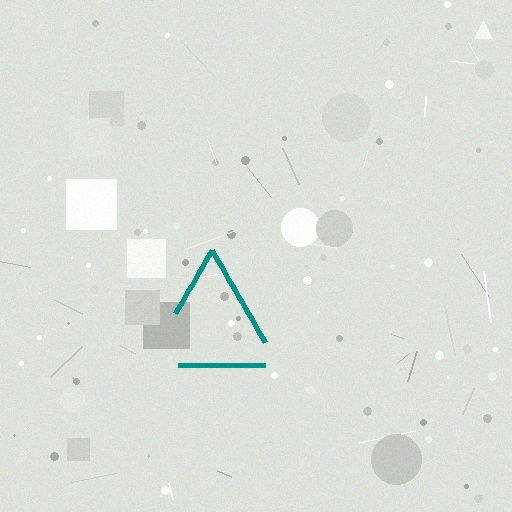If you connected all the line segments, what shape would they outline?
They would outline a triangle.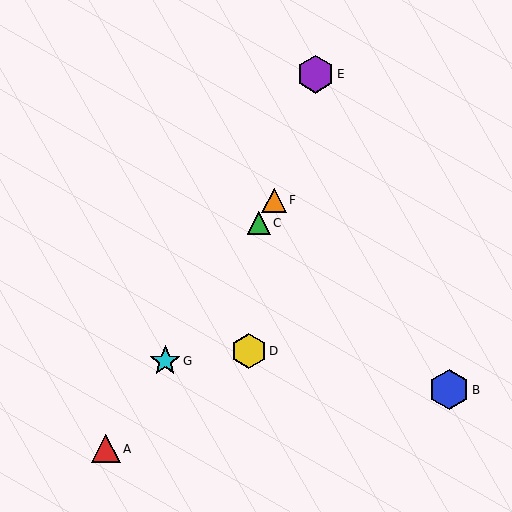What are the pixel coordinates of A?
Object A is at (106, 449).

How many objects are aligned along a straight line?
4 objects (A, C, F, G) are aligned along a straight line.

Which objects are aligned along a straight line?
Objects A, C, F, G are aligned along a straight line.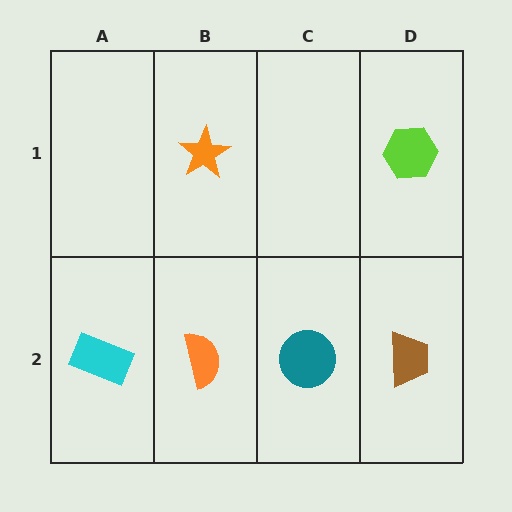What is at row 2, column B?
An orange semicircle.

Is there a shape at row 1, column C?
No, that cell is empty.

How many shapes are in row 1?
2 shapes.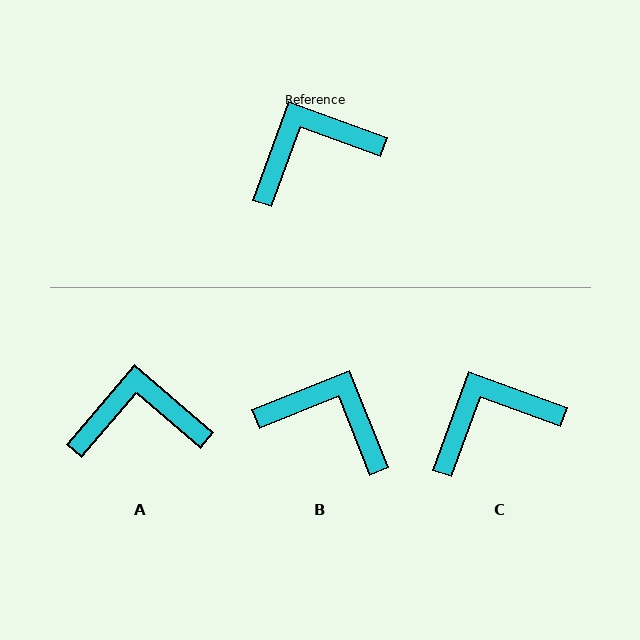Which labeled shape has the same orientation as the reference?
C.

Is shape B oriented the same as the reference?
No, it is off by about 48 degrees.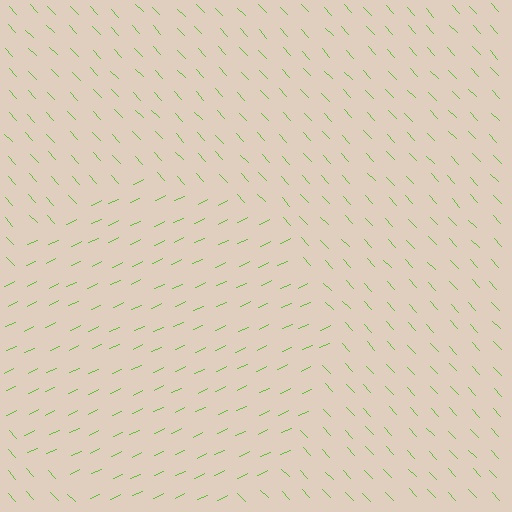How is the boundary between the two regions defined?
The boundary is defined purely by a change in line orientation (approximately 72 degrees difference). All lines are the same color and thickness.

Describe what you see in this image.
The image is filled with small lime line segments. A circle region in the image has lines oriented differently from the surrounding lines, creating a visible texture boundary.